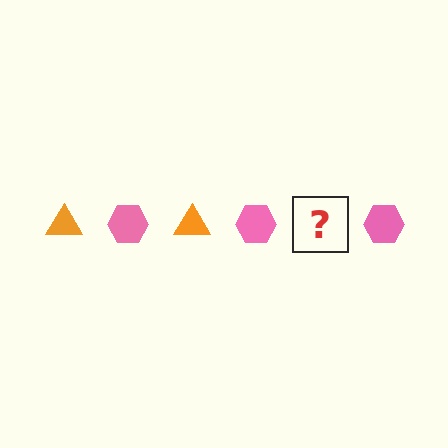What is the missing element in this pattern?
The missing element is an orange triangle.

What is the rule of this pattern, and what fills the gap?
The rule is that the pattern alternates between orange triangle and pink hexagon. The gap should be filled with an orange triangle.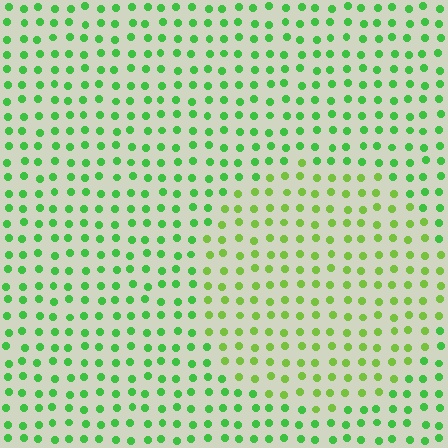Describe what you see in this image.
The image is filled with small green elements in a uniform arrangement. A circle-shaped region is visible where the elements are tinted to a slightly different hue, forming a subtle color boundary.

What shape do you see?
I see a circle.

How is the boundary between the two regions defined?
The boundary is defined purely by a slight shift in hue (about 28 degrees). Spacing, size, and orientation are identical on both sides.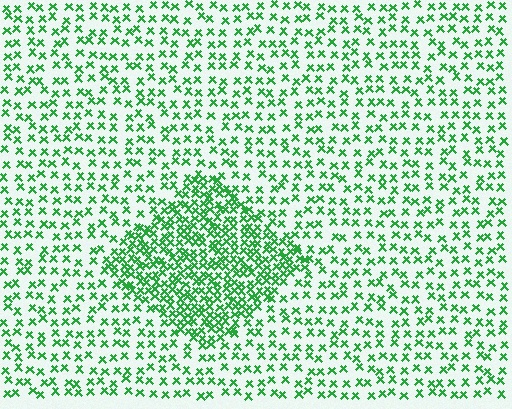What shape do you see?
I see a diamond.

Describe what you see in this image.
The image contains small green elements arranged at two different densities. A diamond-shaped region is visible where the elements are more densely packed than the surrounding area.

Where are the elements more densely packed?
The elements are more densely packed inside the diamond boundary.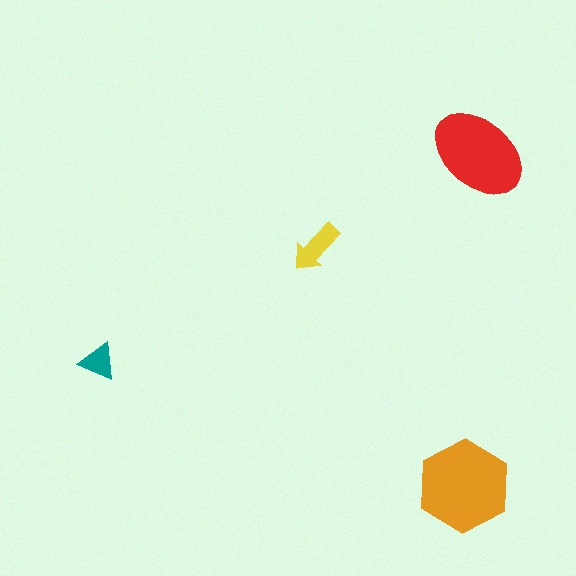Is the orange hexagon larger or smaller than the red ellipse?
Larger.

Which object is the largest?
The orange hexagon.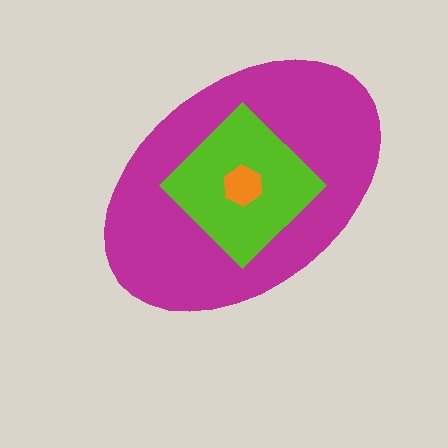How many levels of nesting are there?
3.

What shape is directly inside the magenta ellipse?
The lime diamond.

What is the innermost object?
The orange hexagon.